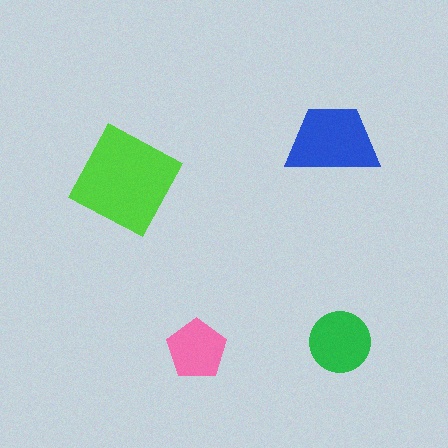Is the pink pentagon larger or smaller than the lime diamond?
Smaller.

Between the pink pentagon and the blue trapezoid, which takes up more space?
The blue trapezoid.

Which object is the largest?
The lime diamond.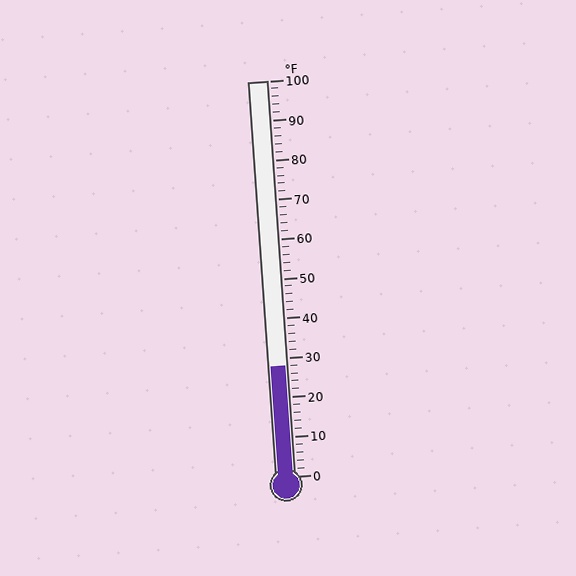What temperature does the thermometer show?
The thermometer shows approximately 28°F.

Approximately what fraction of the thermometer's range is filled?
The thermometer is filled to approximately 30% of its range.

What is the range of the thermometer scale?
The thermometer scale ranges from 0°F to 100°F.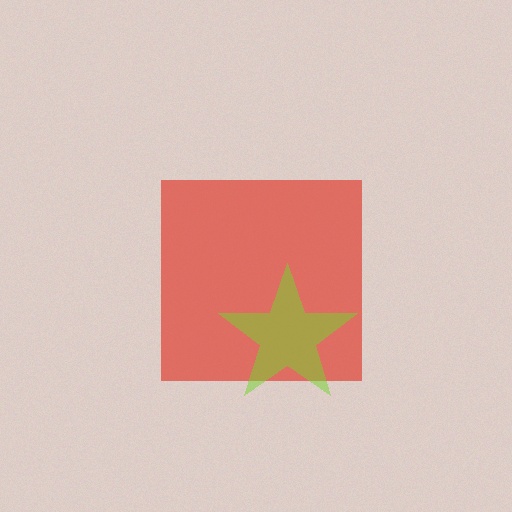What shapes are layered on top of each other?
The layered shapes are: a red square, a lime star.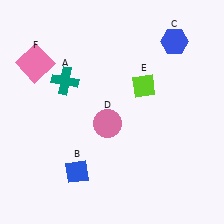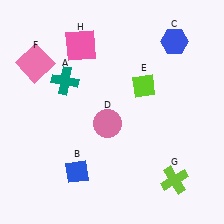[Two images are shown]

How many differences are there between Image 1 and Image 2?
There are 2 differences between the two images.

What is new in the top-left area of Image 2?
A pink square (H) was added in the top-left area of Image 2.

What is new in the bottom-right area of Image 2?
A lime cross (G) was added in the bottom-right area of Image 2.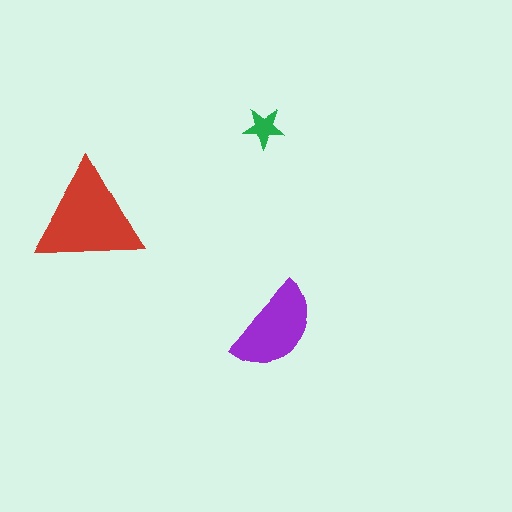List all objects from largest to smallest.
The red triangle, the purple semicircle, the green star.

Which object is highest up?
The green star is topmost.